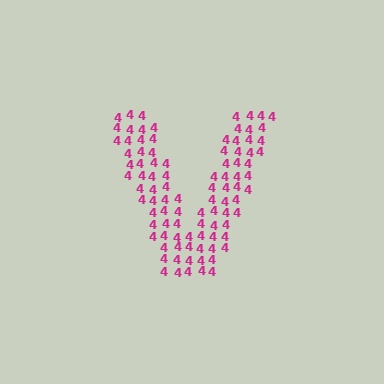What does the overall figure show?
The overall figure shows the letter V.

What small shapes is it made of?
It is made of small digit 4's.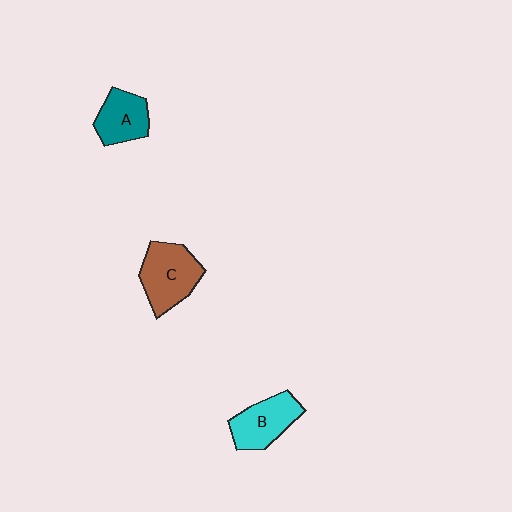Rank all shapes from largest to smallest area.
From largest to smallest: C (brown), B (cyan), A (teal).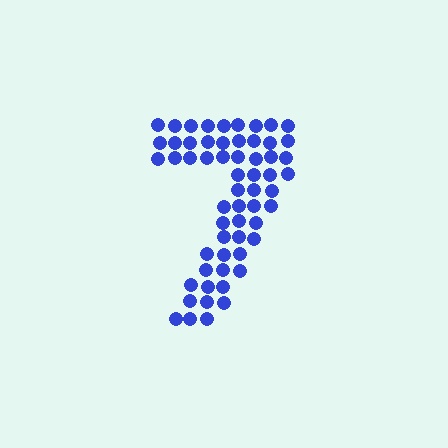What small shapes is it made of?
It is made of small circles.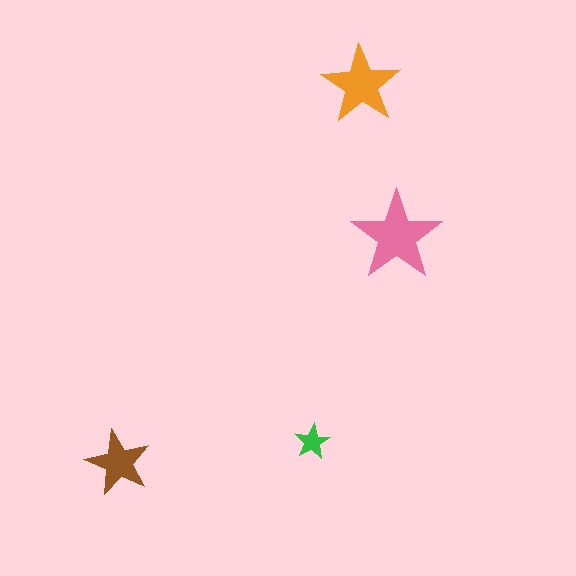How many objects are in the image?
There are 4 objects in the image.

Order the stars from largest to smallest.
the pink one, the orange one, the brown one, the green one.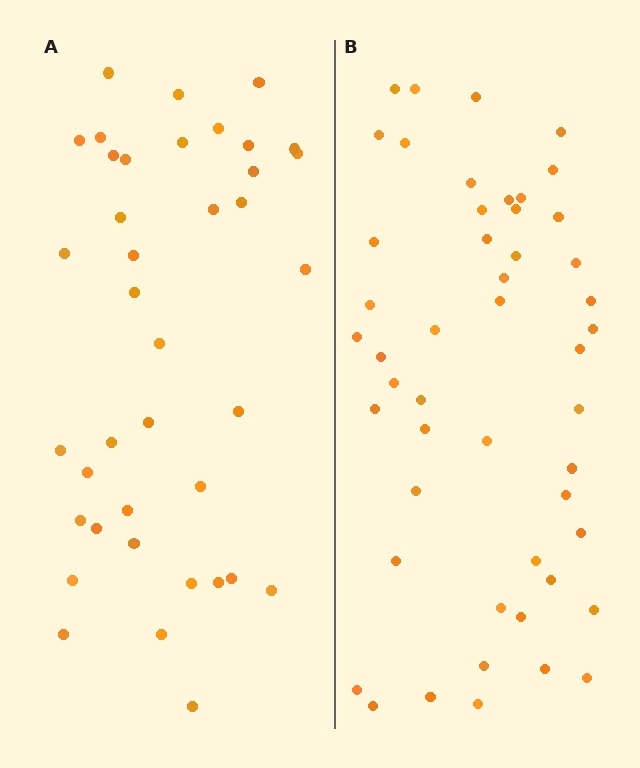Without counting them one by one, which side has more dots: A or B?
Region B (the right region) has more dots.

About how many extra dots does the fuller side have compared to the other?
Region B has roughly 10 or so more dots than region A.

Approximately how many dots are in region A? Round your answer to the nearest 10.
About 40 dots. (The exact count is 39, which rounds to 40.)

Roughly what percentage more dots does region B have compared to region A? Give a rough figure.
About 25% more.